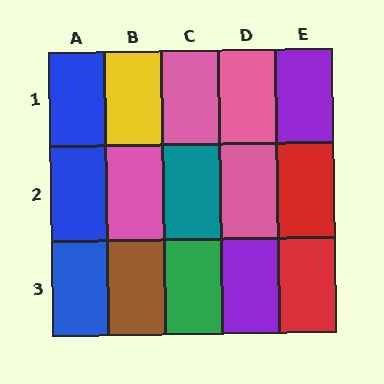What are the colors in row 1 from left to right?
Blue, yellow, pink, pink, purple.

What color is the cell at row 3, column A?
Blue.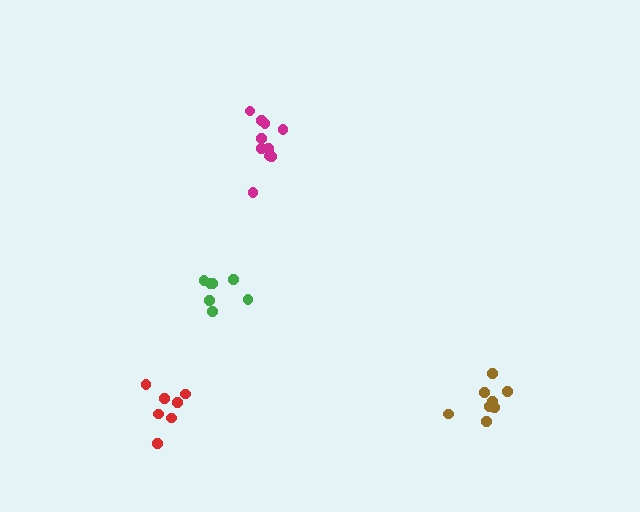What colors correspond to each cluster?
The clusters are colored: green, brown, magenta, red.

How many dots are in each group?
Group 1: 7 dots, Group 2: 8 dots, Group 3: 10 dots, Group 4: 7 dots (32 total).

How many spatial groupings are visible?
There are 4 spatial groupings.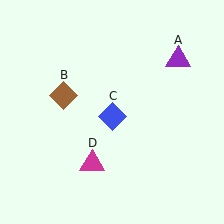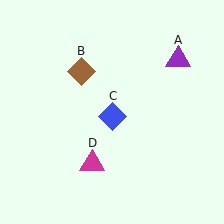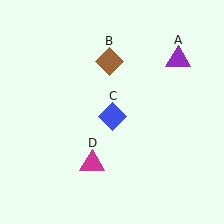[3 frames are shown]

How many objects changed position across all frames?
1 object changed position: brown diamond (object B).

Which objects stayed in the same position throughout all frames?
Purple triangle (object A) and blue diamond (object C) and magenta triangle (object D) remained stationary.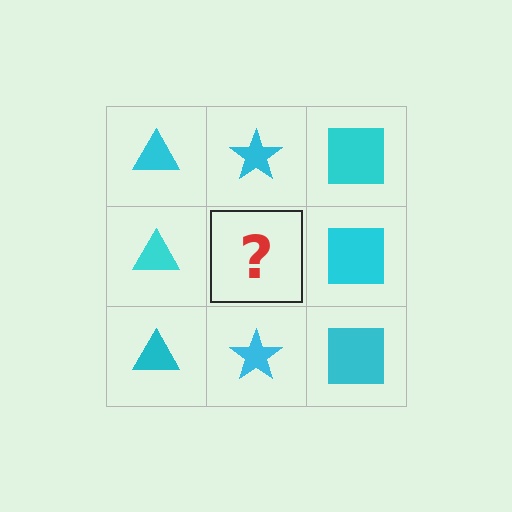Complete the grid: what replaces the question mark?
The question mark should be replaced with a cyan star.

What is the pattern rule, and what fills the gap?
The rule is that each column has a consistent shape. The gap should be filled with a cyan star.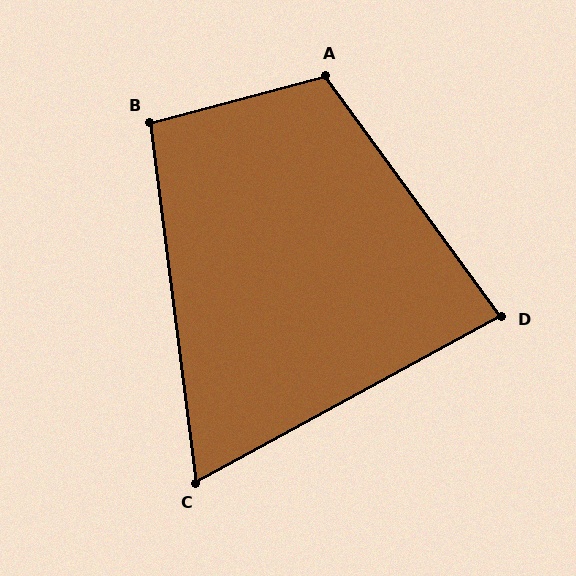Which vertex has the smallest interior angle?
C, at approximately 69 degrees.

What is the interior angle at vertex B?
Approximately 98 degrees (obtuse).